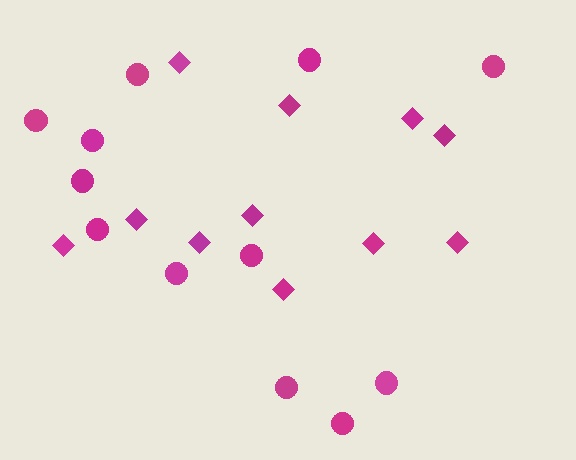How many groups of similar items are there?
There are 2 groups: one group of circles (12) and one group of diamonds (11).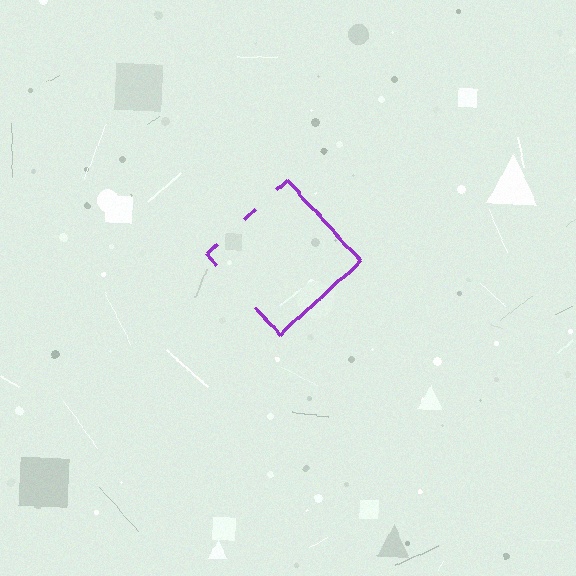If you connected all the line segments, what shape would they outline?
They would outline a diamond.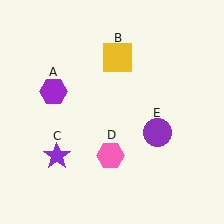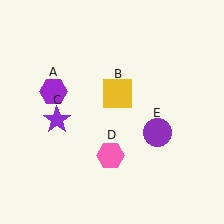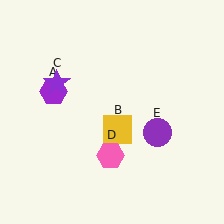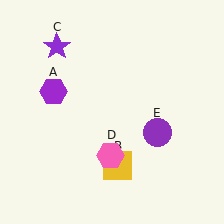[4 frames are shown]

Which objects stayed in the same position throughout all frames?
Purple hexagon (object A) and pink hexagon (object D) and purple circle (object E) remained stationary.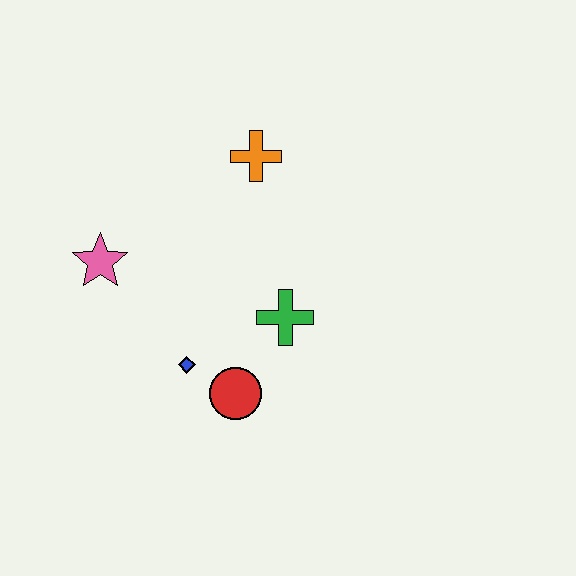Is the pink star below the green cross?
No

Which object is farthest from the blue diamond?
The orange cross is farthest from the blue diamond.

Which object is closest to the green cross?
The red circle is closest to the green cross.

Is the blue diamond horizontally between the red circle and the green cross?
No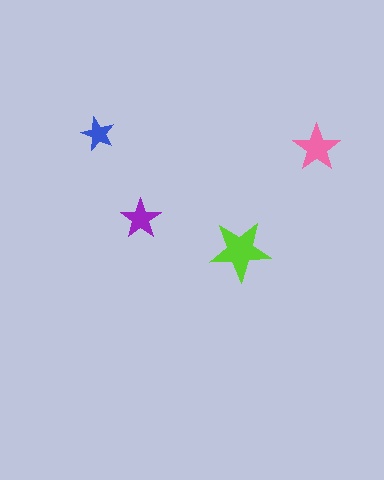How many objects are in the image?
There are 4 objects in the image.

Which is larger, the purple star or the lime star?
The lime one.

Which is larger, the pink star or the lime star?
The lime one.